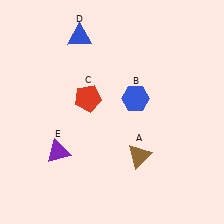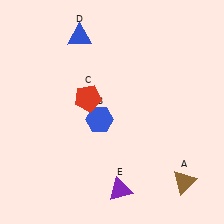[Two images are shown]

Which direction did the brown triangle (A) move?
The brown triangle (A) moved right.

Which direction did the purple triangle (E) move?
The purple triangle (E) moved right.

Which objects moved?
The objects that moved are: the brown triangle (A), the blue hexagon (B), the purple triangle (E).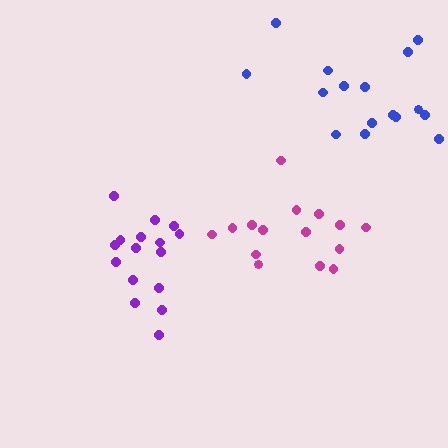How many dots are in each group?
Group 1: 15 dots, Group 2: 16 dots, Group 3: 16 dots (47 total).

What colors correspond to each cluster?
The clusters are colored: magenta, purple, blue.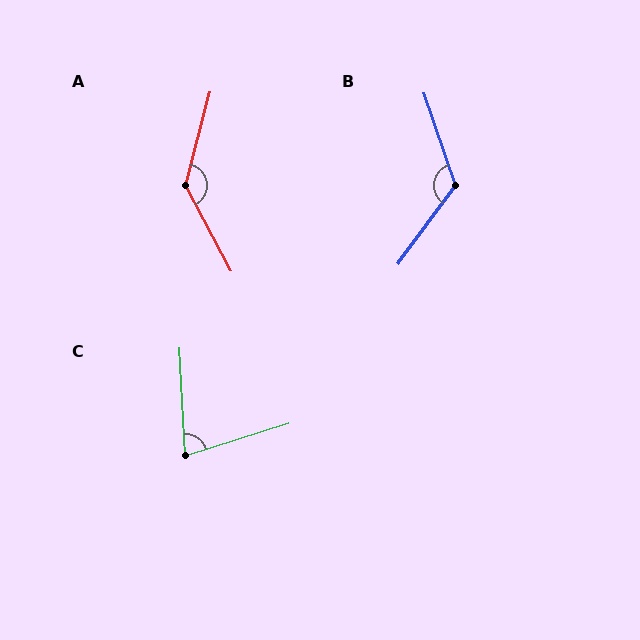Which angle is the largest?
A, at approximately 138 degrees.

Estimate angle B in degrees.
Approximately 125 degrees.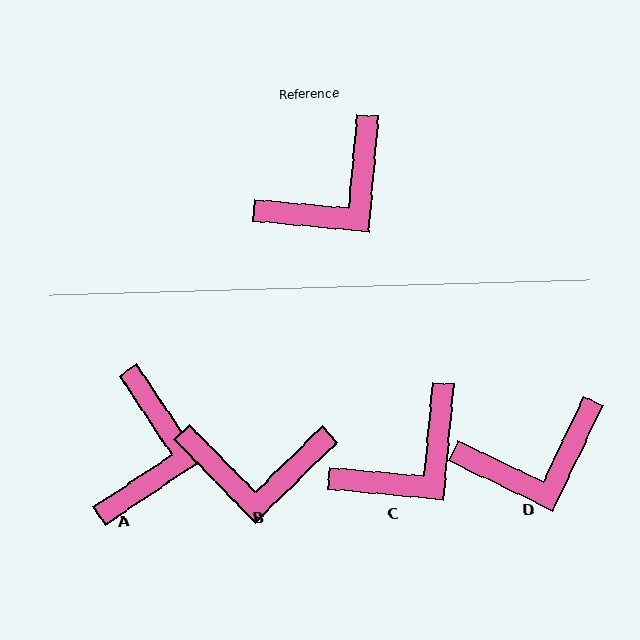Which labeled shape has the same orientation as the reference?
C.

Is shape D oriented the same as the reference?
No, it is off by about 20 degrees.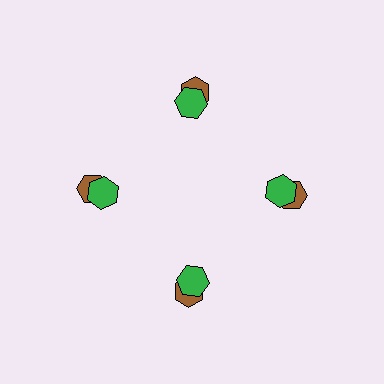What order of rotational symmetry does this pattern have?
This pattern has 4-fold rotational symmetry.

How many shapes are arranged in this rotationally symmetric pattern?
There are 8 shapes, arranged in 4 groups of 2.